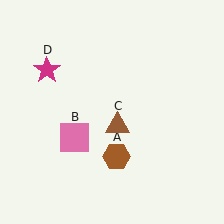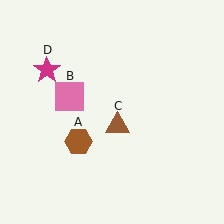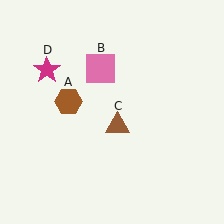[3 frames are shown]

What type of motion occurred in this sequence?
The brown hexagon (object A), pink square (object B) rotated clockwise around the center of the scene.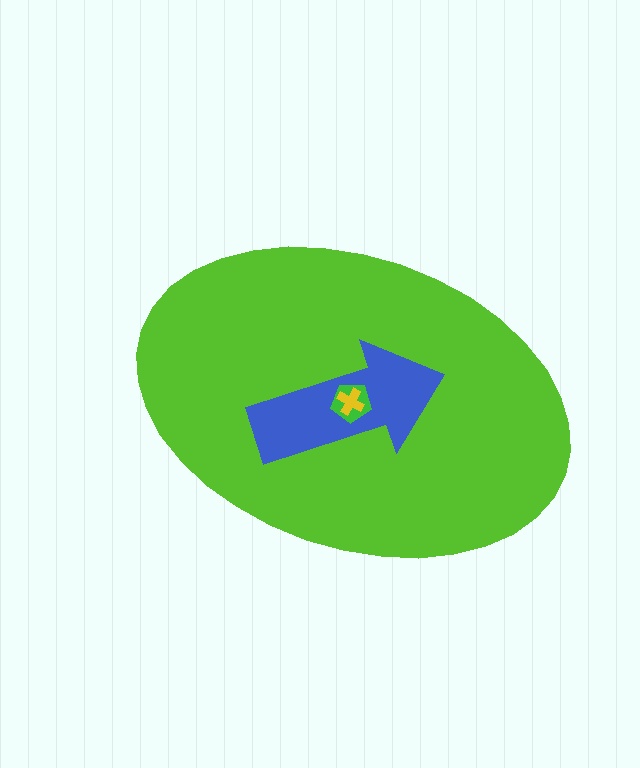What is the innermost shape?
The yellow cross.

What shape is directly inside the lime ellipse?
The blue arrow.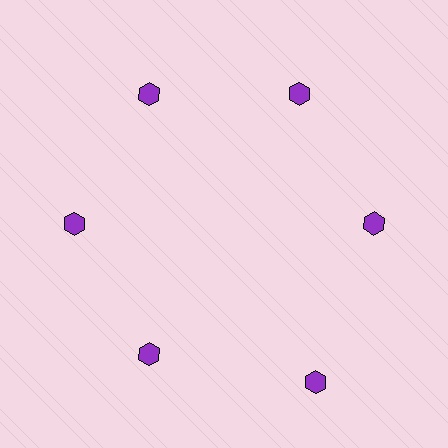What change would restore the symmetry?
The symmetry would be restored by moving it inward, back onto the ring so that all 6 hexagons sit at equal angles and equal distance from the center.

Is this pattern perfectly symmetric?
No. The 6 purple hexagons are arranged in a ring, but one element near the 5 o'clock position is pushed outward from the center, breaking the 6-fold rotational symmetry.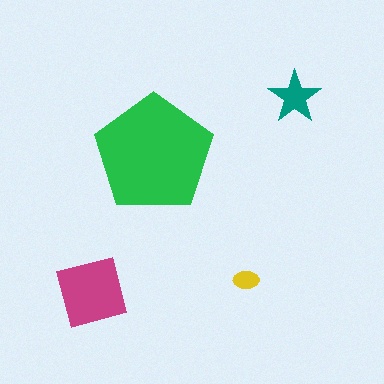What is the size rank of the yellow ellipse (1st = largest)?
4th.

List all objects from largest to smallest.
The green pentagon, the magenta square, the teal star, the yellow ellipse.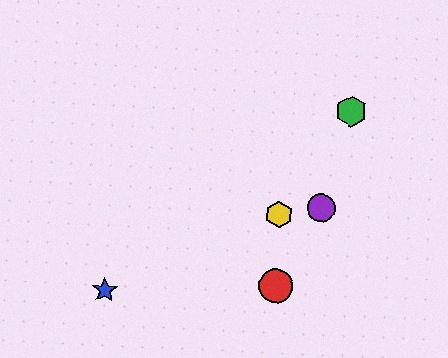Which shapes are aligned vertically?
The red circle, the yellow hexagon are aligned vertically.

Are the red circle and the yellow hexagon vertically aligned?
Yes, both are at x≈275.